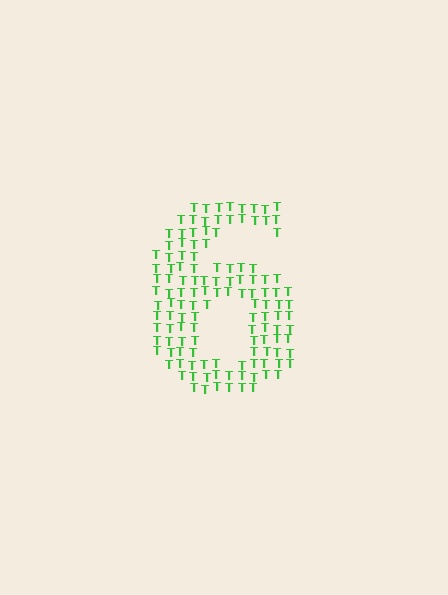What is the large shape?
The large shape is the digit 6.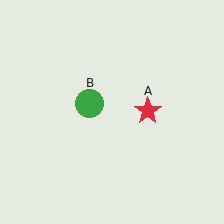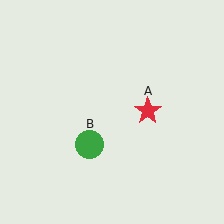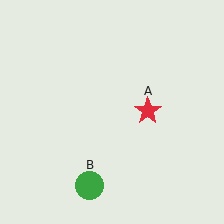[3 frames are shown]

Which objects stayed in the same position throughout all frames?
Red star (object A) remained stationary.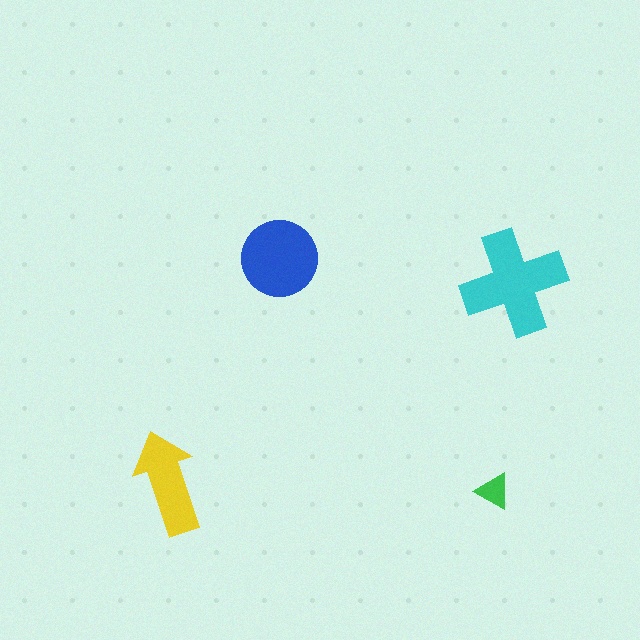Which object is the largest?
The cyan cross.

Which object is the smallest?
The green triangle.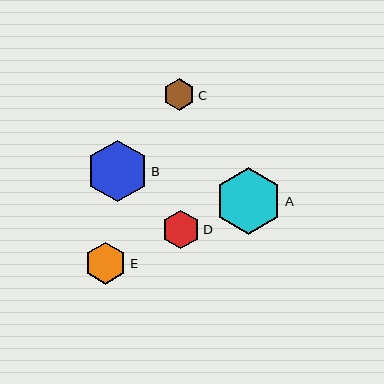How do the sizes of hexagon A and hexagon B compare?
Hexagon A and hexagon B are approximately the same size.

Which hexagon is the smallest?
Hexagon C is the smallest with a size of approximately 32 pixels.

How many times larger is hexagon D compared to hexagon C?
Hexagon D is approximately 1.2 times the size of hexagon C.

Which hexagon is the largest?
Hexagon A is the largest with a size of approximately 67 pixels.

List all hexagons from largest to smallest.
From largest to smallest: A, B, E, D, C.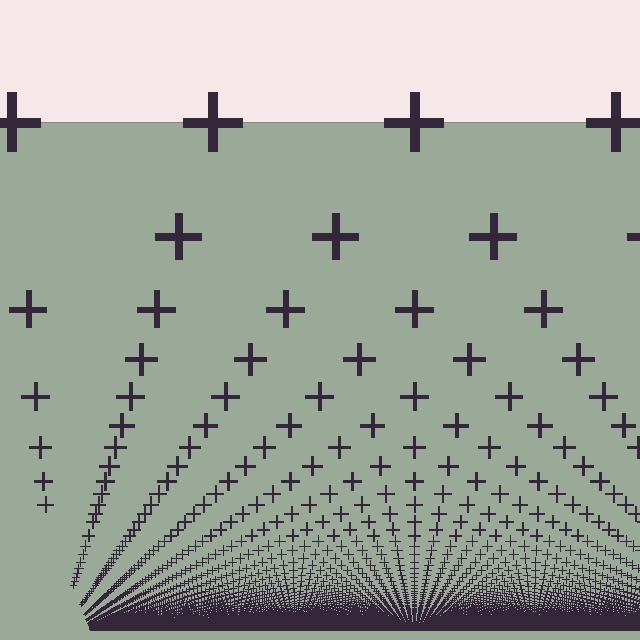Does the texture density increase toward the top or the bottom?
Density increases toward the bottom.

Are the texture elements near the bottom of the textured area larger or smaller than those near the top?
Smaller. The gradient is inverted — elements near the bottom are smaller and denser.